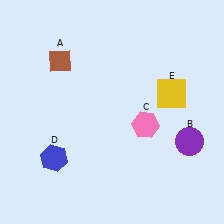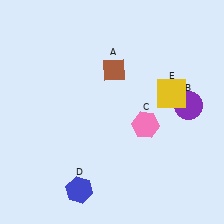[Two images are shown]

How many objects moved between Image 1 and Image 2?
3 objects moved between the two images.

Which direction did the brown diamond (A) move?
The brown diamond (A) moved right.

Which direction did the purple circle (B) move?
The purple circle (B) moved up.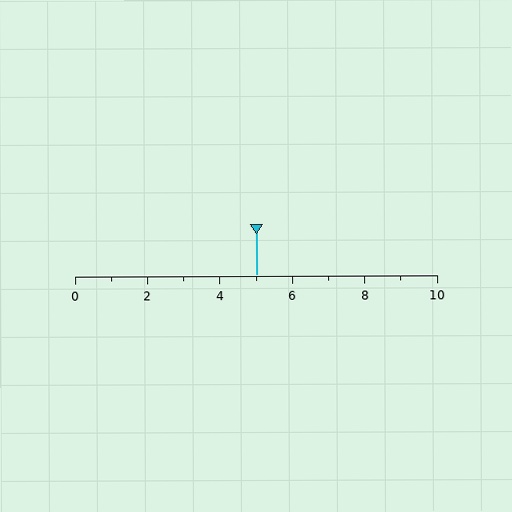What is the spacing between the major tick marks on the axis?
The major ticks are spaced 2 apart.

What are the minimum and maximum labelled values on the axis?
The axis runs from 0 to 10.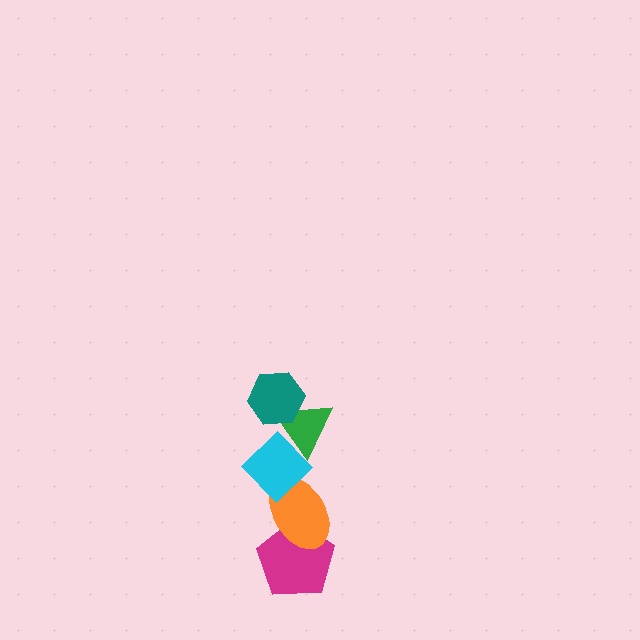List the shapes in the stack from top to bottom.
From top to bottom: the teal hexagon, the green triangle, the cyan diamond, the orange ellipse, the magenta pentagon.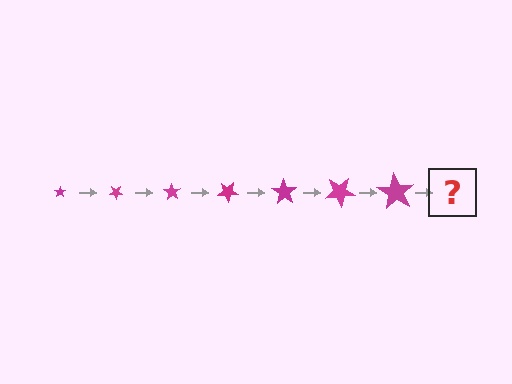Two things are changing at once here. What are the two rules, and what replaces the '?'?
The two rules are that the star grows larger each step and it rotates 35 degrees each step. The '?' should be a star, larger than the previous one and rotated 245 degrees from the start.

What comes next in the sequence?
The next element should be a star, larger than the previous one and rotated 245 degrees from the start.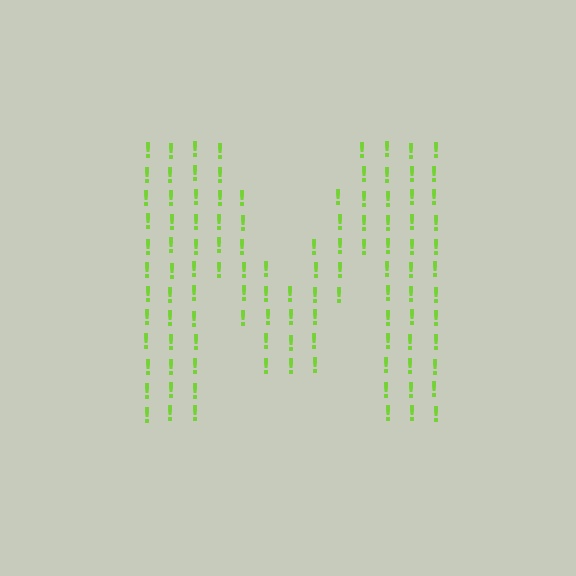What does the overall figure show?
The overall figure shows the letter M.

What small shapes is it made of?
It is made of small exclamation marks.